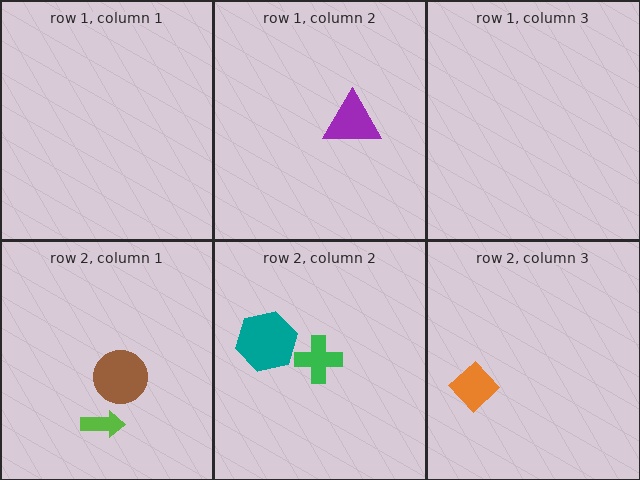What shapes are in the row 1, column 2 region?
The purple triangle.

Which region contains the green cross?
The row 2, column 2 region.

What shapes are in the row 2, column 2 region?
The green cross, the teal hexagon.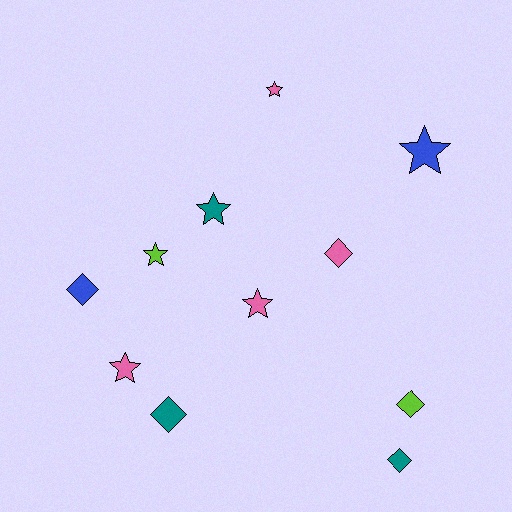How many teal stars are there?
There is 1 teal star.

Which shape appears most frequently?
Star, with 6 objects.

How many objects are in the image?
There are 11 objects.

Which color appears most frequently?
Pink, with 4 objects.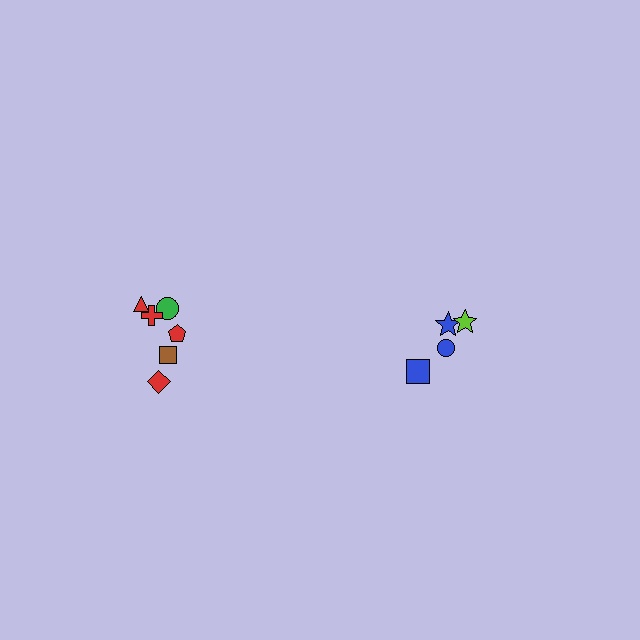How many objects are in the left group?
There are 6 objects.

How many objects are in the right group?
There are 4 objects.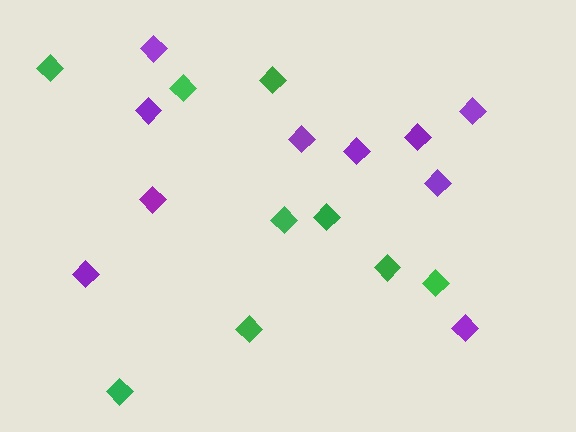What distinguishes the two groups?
There are 2 groups: one group of purple diamonds (10) and one group of green diamonds (9).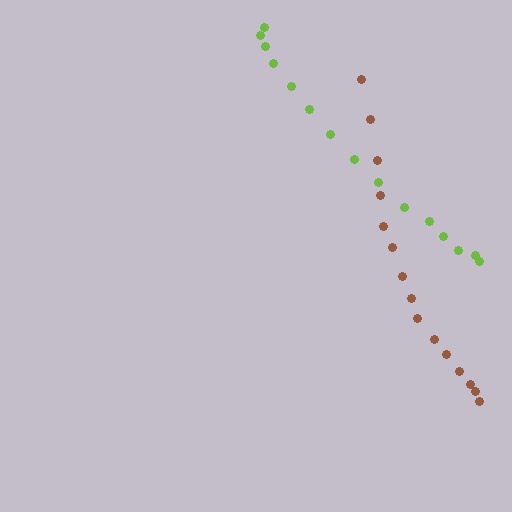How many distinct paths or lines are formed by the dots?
There are 2 distinct paths.